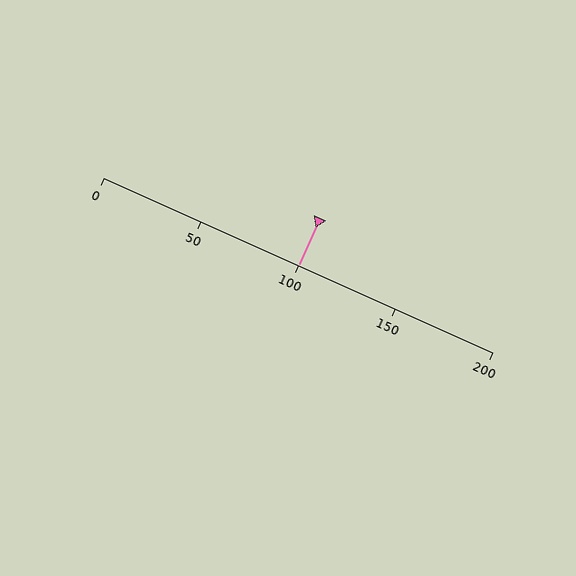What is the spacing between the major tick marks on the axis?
The major ticks are spaced 50 apart.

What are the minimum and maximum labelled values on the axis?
The axis runs from 0 to 200.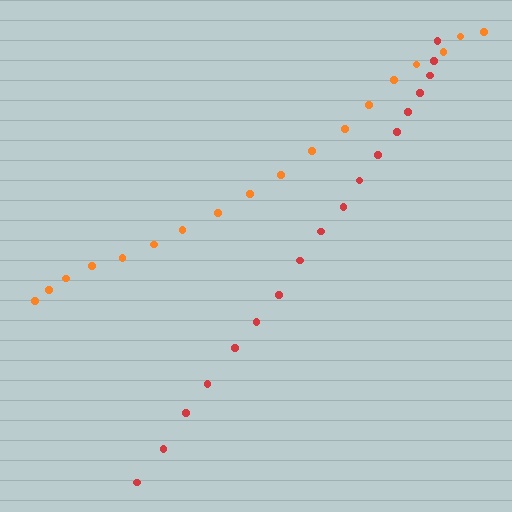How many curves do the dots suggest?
There are 2 distinct paths.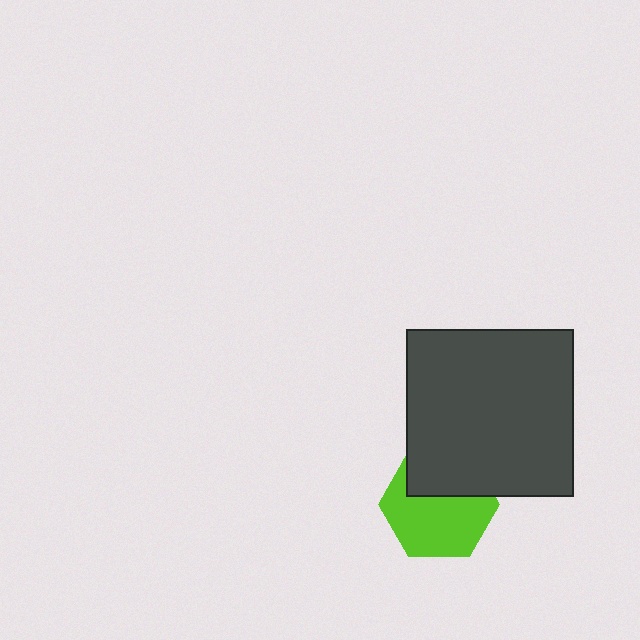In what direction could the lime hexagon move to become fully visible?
The lime hexagon could move down. That would shift it out from behind the dark gray square entirely.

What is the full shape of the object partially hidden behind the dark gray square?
The partially hidden object is a lime hexagon.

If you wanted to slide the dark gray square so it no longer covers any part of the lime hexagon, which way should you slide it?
Slide it up — that is the most direct way to separate the two shapes.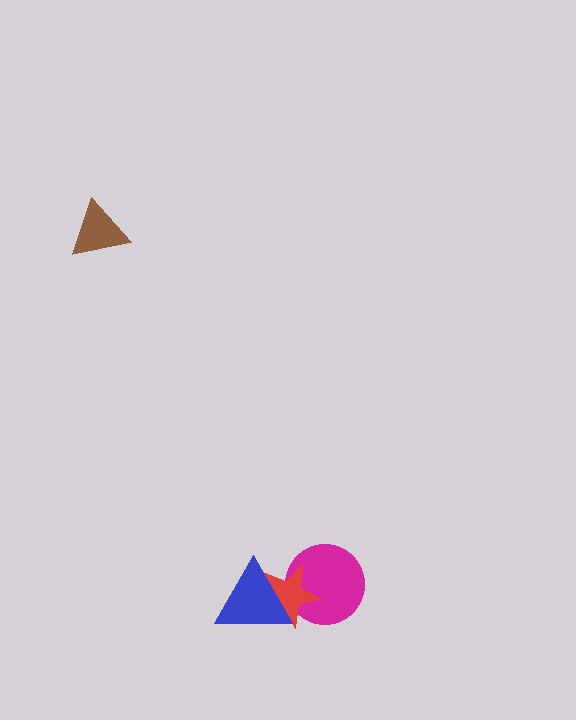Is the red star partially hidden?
Yes, it is partially covered by another shape.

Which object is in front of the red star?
The blue triangle is in front of the red star.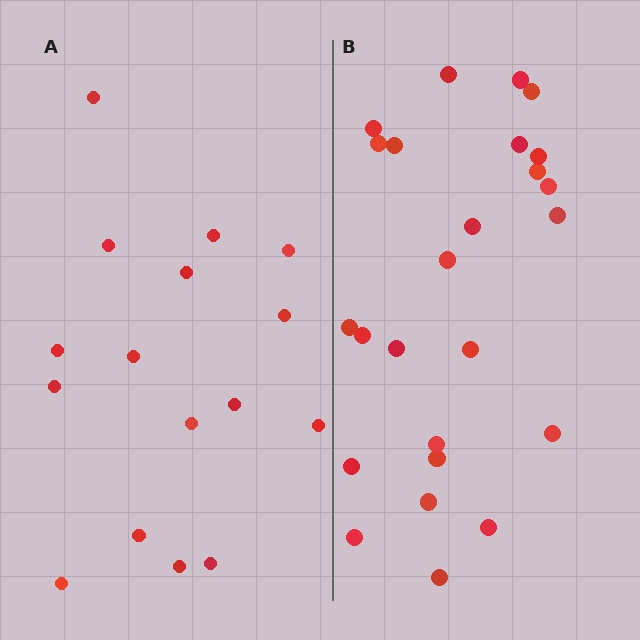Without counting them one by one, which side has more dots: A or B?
Region B (the right region) has more dots.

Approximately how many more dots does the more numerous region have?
Region B has roughly 8 or so more dots than region A.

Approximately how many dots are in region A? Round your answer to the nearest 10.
About 20 dots. (The exact count is 16, which rounds to 20.)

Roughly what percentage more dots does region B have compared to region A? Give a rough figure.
About 55% more.